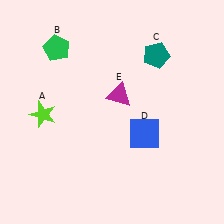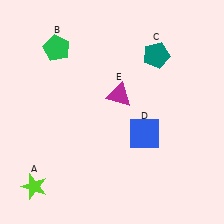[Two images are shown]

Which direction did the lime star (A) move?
The lime star (A) moved down.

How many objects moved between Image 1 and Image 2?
1 object moved between the two images.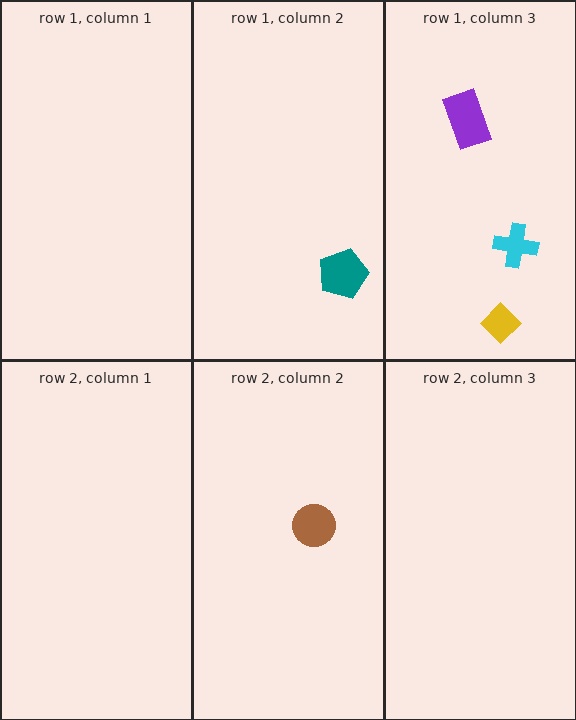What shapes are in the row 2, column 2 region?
The brown circle.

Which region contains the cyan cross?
The row 1, column 3 region.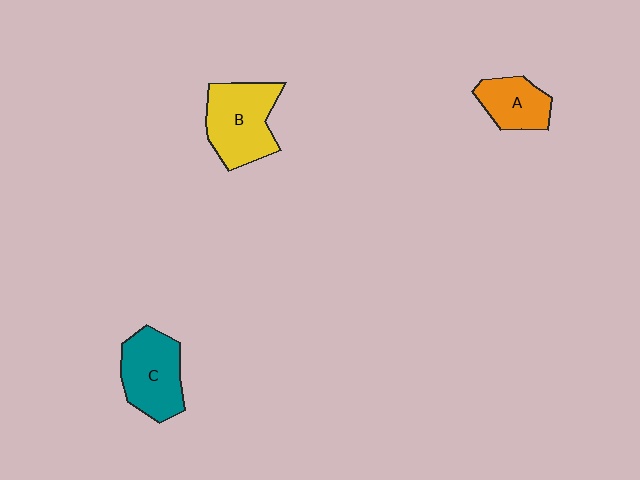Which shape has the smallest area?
Shape A (orange).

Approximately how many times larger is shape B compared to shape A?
Approximately 1.6 times.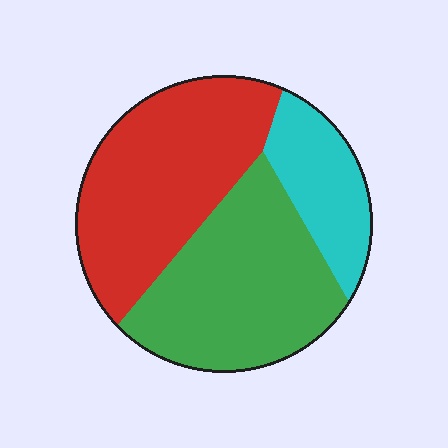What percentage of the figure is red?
Red takes up about two fifths (2/5) of the figure.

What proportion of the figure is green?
Green takes up about two fifths (2/5) of the figure.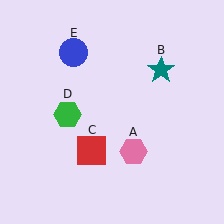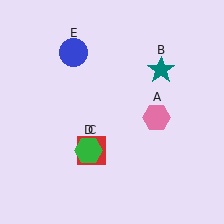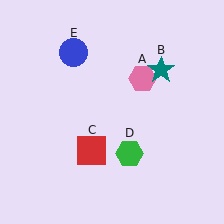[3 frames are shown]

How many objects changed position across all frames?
2 objects changed position: pink hexagon (object A), green hexagon (object D).